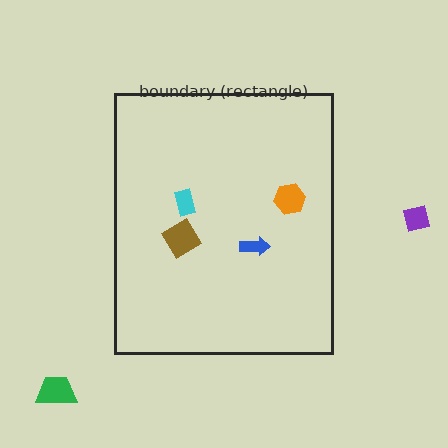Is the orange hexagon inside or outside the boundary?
Inside.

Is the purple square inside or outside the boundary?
Outside.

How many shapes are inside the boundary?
4 inside, 2 outside.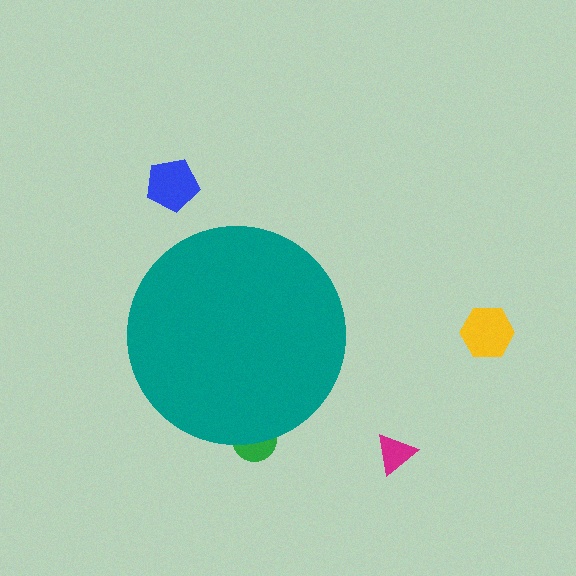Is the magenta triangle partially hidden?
No, the magenta triangle is fully visible.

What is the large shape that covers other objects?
A teal circle.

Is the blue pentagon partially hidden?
No, the blue pentagon is fully visible.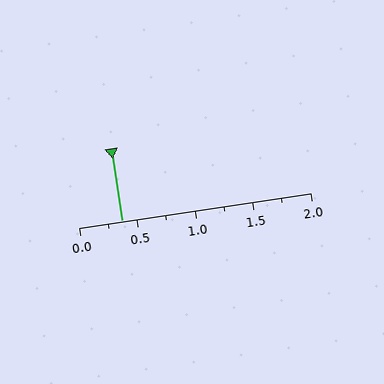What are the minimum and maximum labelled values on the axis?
The axis runs from 0.0 to 2.0.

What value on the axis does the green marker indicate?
The marker indicates approximately 0.38.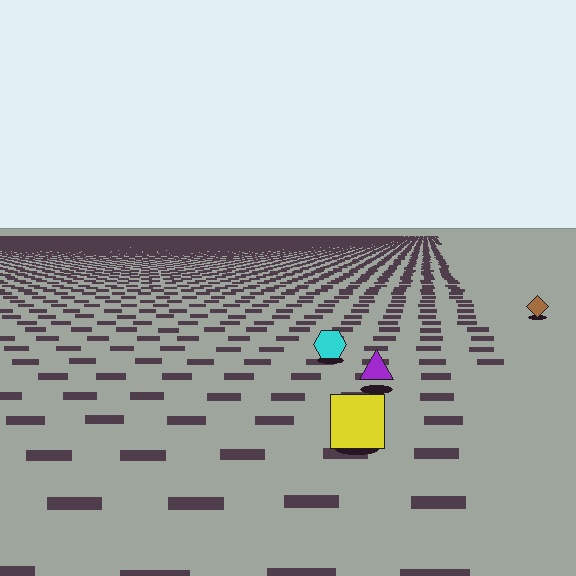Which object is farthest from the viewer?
The brown diamond is farthest from the viewer. It appears smaller and the ground texture around it is denser.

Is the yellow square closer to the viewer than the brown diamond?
Yes. The yellow square is closer — you can tell from the texture gradient: the ground texture is coarser near it.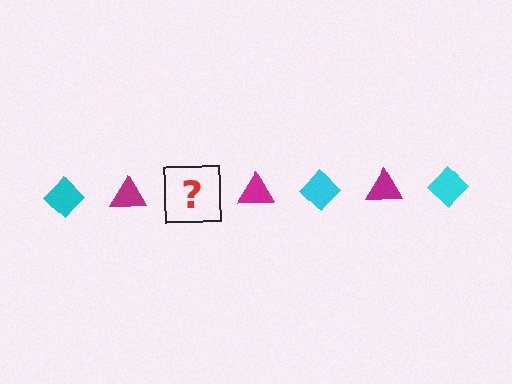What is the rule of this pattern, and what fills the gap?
The rule is that the pattern alternates between cyan diamond and magenta triangle. The gap should be filled with a cyan diamond.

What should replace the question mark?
The question mark should be replaced with a cyan diamond.